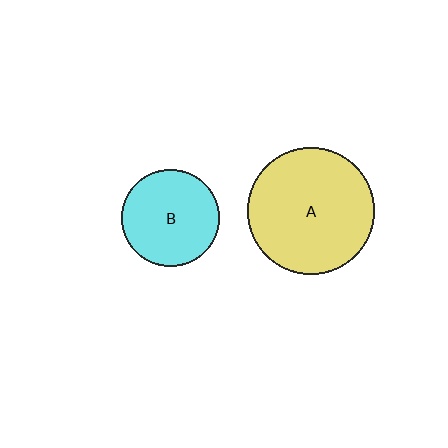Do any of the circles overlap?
No, none of the circles overlap.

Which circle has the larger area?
Circle A (yellow).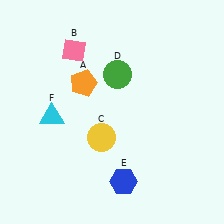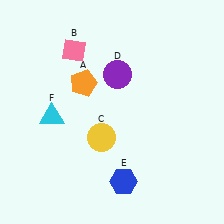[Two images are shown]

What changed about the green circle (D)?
In Image 1, D is green. In Image 2, it changed to purple.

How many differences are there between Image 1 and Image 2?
There is 1 difference between the two images.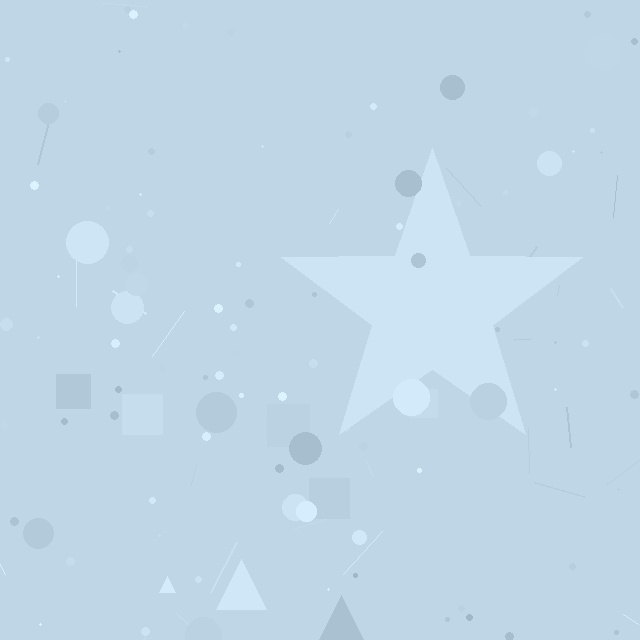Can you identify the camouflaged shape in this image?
The camouflaged shape is a star.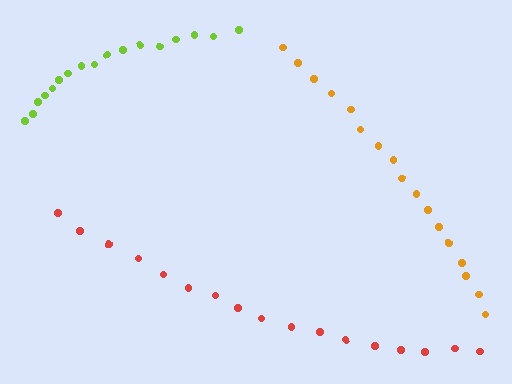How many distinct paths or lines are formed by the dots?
There are 3 distinct paths.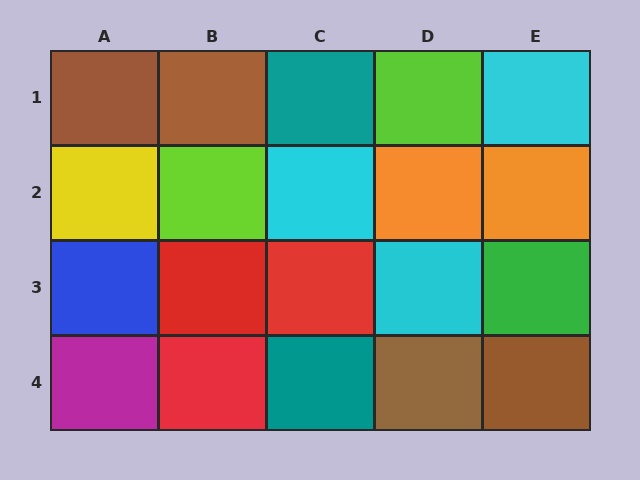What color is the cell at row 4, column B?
Red.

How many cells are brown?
4 cells are brown.